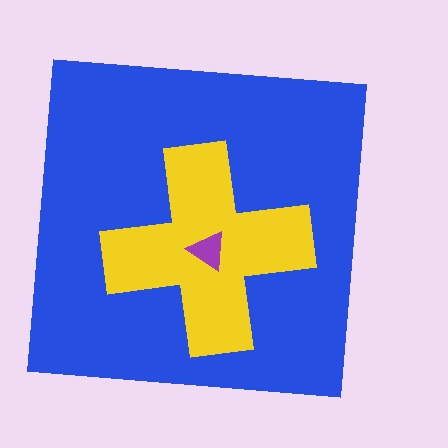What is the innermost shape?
The purple triangle.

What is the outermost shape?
The blue square.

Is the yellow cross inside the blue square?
Yes.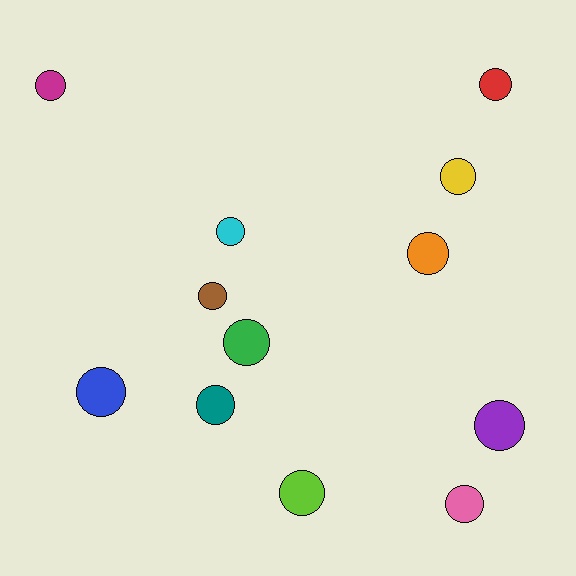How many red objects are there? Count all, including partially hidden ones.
There is 1 red object.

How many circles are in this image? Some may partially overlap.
There are 12 circles.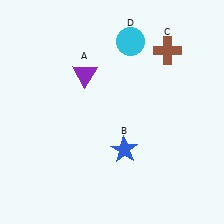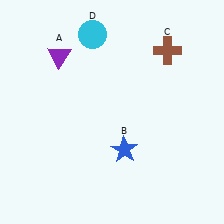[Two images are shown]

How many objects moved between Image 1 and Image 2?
2 objects moved between the two images.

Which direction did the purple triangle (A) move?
The purple triangle (A) moved left.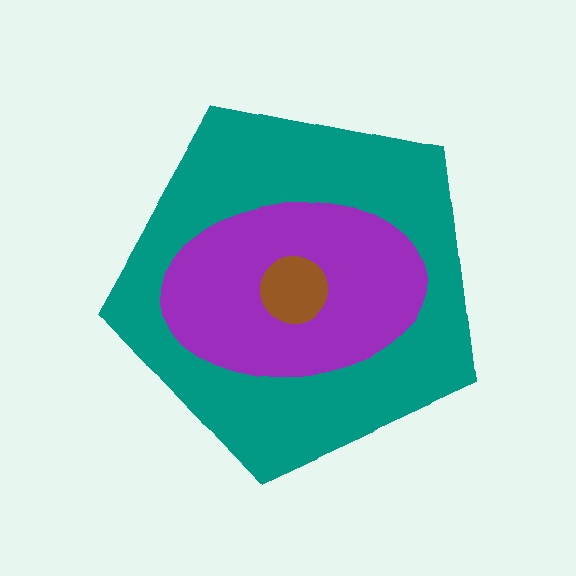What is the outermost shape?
The teal pentagon.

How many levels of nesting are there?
3.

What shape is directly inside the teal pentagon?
The purple ellipse.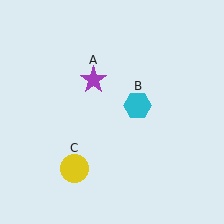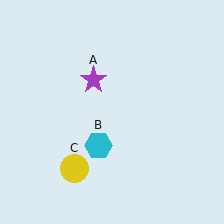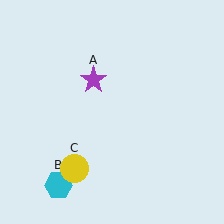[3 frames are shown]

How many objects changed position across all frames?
1 object changed position: cyan hexagon (object B).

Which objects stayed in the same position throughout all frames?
Purple star (object A) and yellow circle (object C) remained stationary.